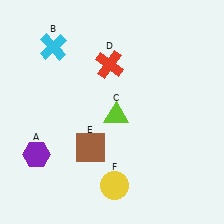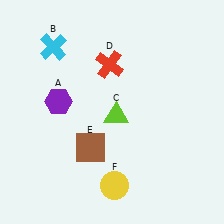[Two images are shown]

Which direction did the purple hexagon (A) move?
The purple hexagon (A) moved up.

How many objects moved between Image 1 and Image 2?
1 object moved between the two images.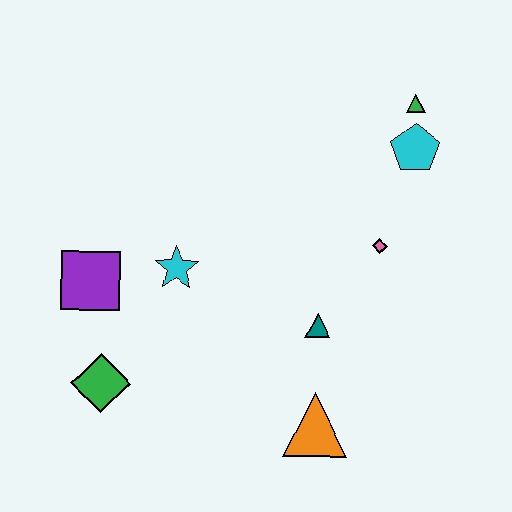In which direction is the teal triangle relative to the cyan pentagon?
The teal triangle is below the cyan pentagon.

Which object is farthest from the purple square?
The green triangle is farthest from the purple square.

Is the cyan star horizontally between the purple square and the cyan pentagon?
Yes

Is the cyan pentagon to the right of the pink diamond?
Yes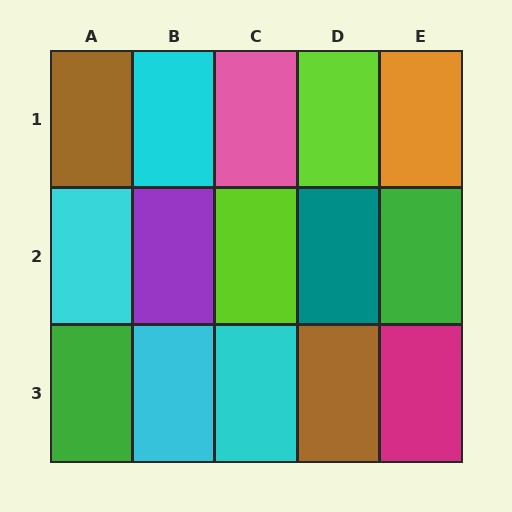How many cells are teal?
1 cell is teal.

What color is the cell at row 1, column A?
Brown.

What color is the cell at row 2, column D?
Teal.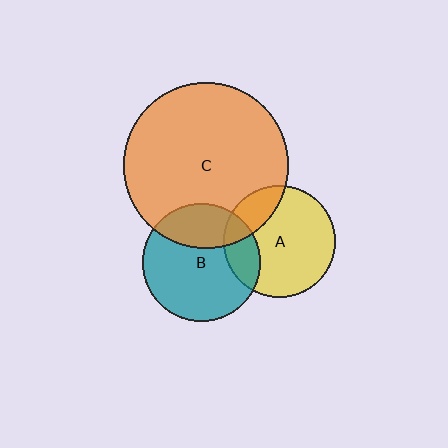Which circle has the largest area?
Circle C (orange).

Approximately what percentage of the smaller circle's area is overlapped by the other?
Approximately 30%.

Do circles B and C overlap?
Yes.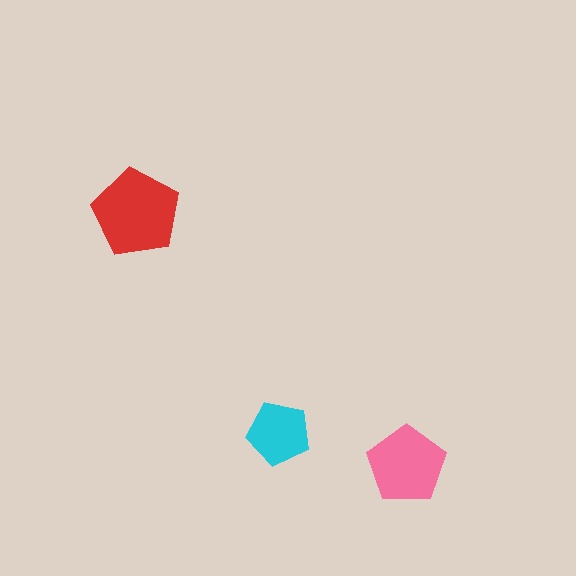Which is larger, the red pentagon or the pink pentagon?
The red one.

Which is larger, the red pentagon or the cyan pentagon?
The red one.